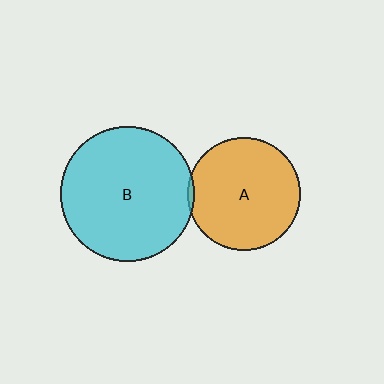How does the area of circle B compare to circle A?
Approximately 1.4 times.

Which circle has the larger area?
Circle B (cyan).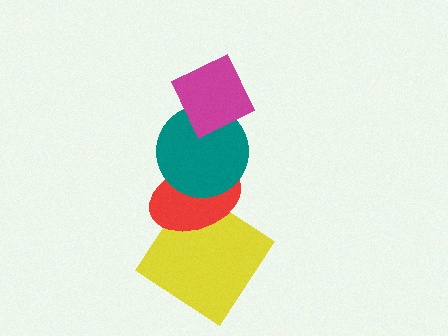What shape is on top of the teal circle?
The magenta diamond is on top of the teal circle.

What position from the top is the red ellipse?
The red ellipse is 3rd from the top.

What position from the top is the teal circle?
The teal circle is 2nd from the top.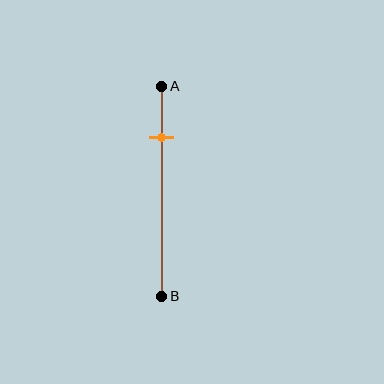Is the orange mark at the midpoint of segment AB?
No, the mark is at about 25% from A, not at the 50% midpoint.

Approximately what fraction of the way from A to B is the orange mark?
The orange mark is approximately 25% of the way from A to B.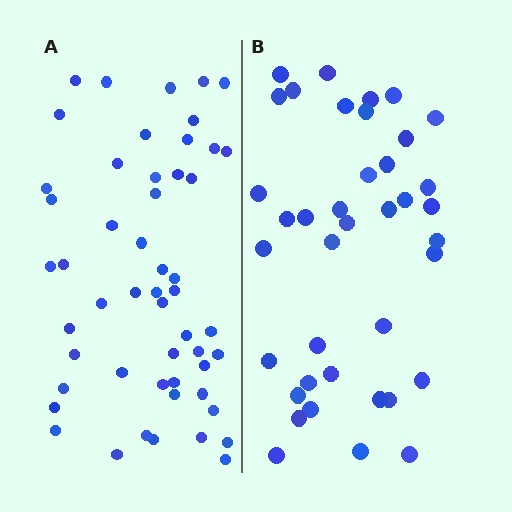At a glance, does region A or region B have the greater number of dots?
Region A (the left region) has more dots.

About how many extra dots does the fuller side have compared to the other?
Region A has approximately 15 more dots than region B.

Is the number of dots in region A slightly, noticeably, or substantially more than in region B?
Region A has noticeably more, but not dramatically so. The ratio is roughly 1.3 to 1.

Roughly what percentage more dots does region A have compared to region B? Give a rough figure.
About 35% more.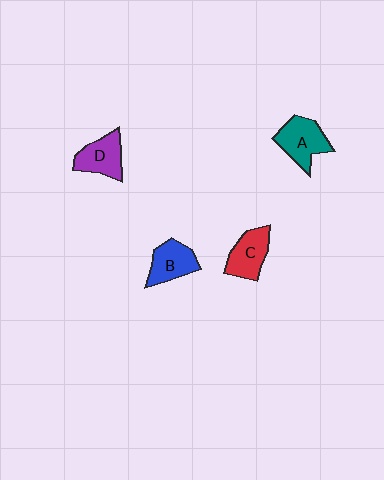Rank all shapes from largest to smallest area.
From largest to smallest: A (teal), C (red), D (purple), B (blue).